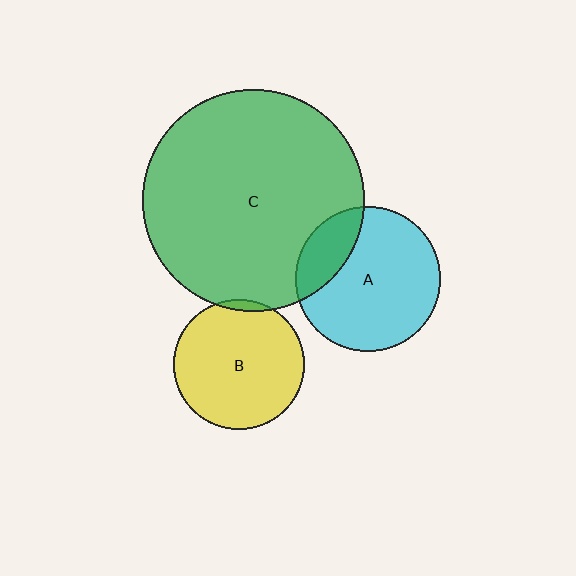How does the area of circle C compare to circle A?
Approximately 2.3 times.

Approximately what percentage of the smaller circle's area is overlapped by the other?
Approximately 20%.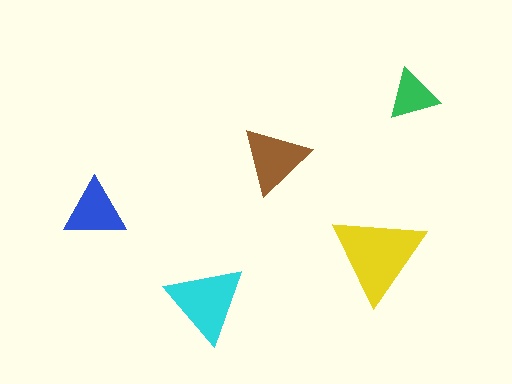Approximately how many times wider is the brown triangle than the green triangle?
About 1.5 times wider.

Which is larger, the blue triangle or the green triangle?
The blue one.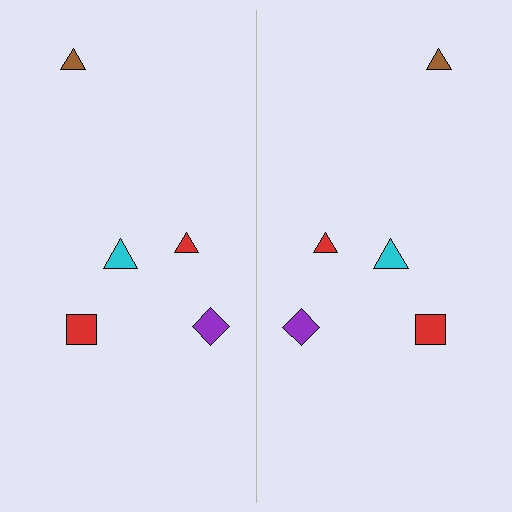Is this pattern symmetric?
Yes, this pattern has bilateral (reflection) symmetry.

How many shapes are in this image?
There are 10 shapes in this image.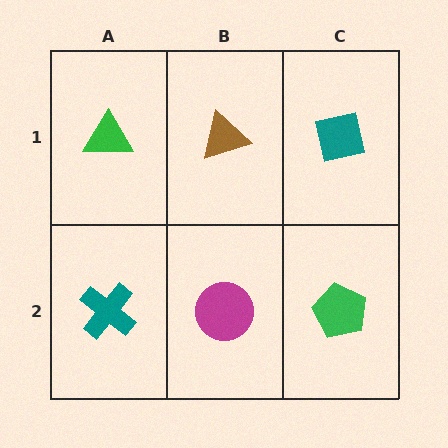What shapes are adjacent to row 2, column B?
A brown triangle (row 1, column B), a teal cross (row 2, column A), a green pentagon (row 2, column C).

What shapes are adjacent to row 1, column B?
A magenta circle (row 2, column B), a green triangle (row 1, column A), a teal square (row 1, column C).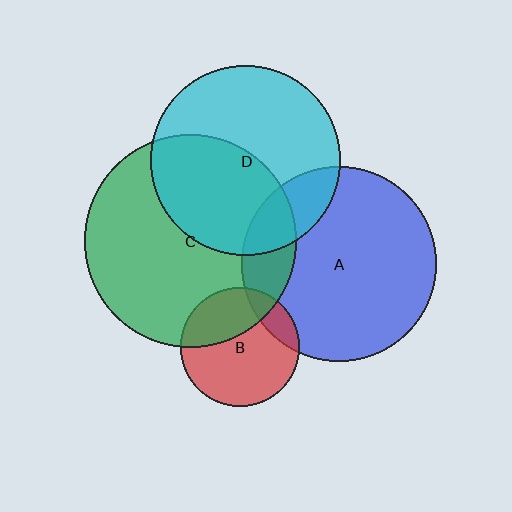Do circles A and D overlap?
Yes.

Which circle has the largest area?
Circle C (green).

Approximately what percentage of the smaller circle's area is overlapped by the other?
Approximately 15%.